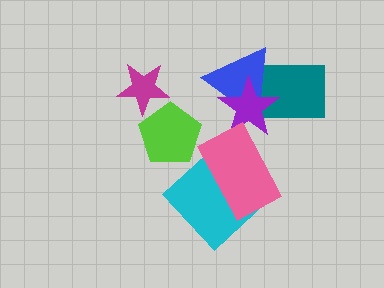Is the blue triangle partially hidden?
Yes, it is partially covered by another shape.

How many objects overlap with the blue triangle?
2 objects overlap with the blue triangle.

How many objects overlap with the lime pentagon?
1 object overlaps with the lime pentagon.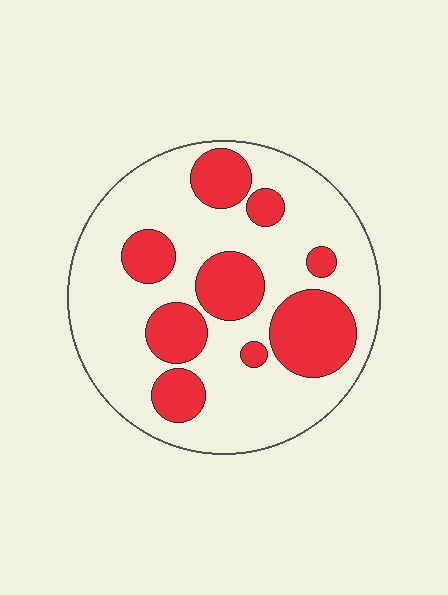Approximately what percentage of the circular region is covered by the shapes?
Approximately 30%.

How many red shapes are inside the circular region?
9.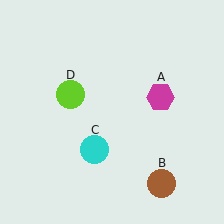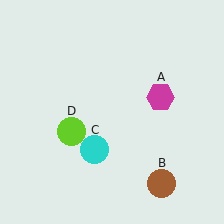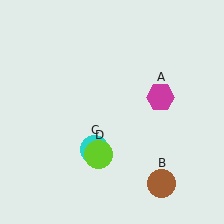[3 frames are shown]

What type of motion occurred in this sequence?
The lime circle (object D) rotated counterclockwise around the center of the scene.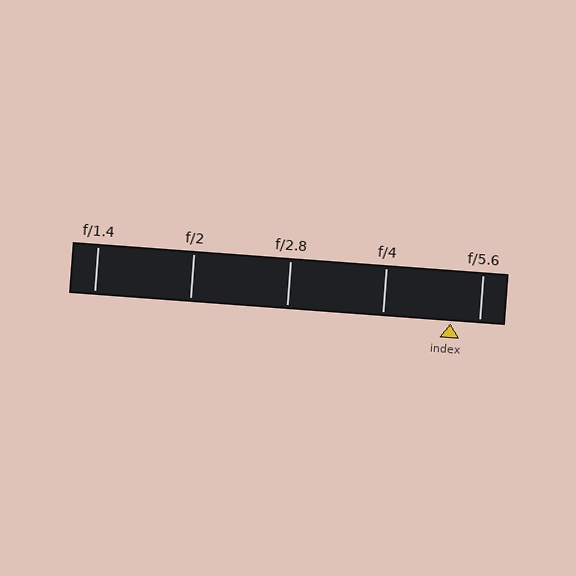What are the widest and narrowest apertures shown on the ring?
The widest aperture shown is f/1.4 and the narrowest is f/5.6.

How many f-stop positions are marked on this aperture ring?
There are 5 f-stop positions marked.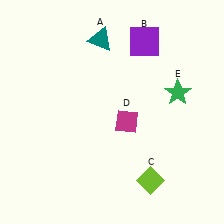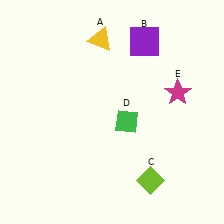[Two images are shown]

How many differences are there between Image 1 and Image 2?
There are 3 differences between the two images.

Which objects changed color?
A changed from teal to yellow. D changed from magenta to green. E changed from green to magenta.